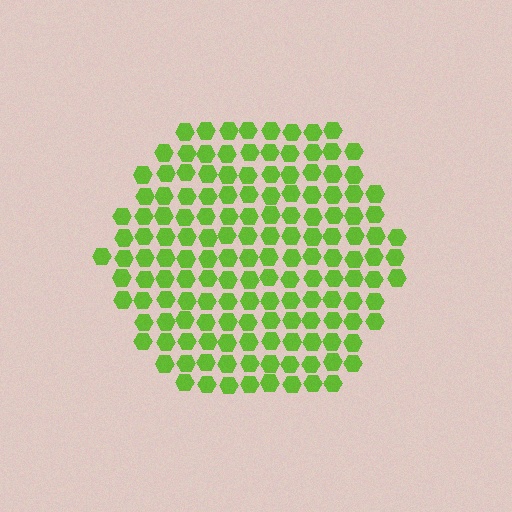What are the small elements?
The small elements are hexagons.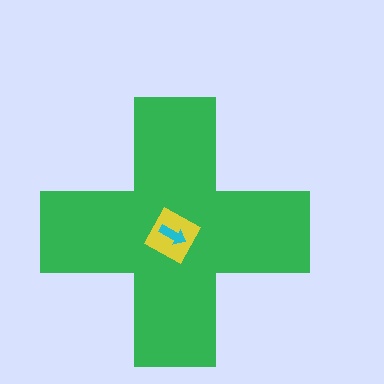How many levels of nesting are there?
3.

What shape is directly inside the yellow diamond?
The cyan arrow.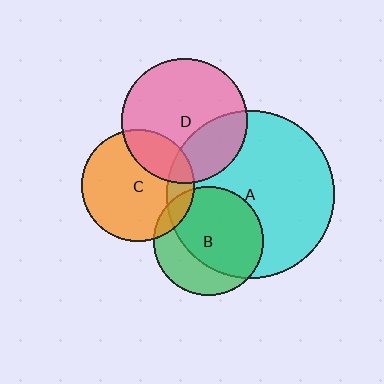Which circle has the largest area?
Circle A (cyan).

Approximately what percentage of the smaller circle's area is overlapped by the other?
Approximately 30%.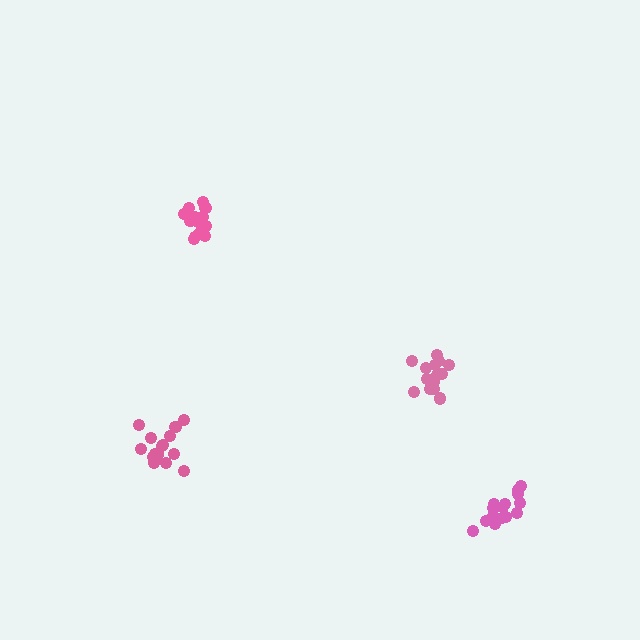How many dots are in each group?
Group 1: 15 dots, Group 2: 16 dots, Group 3: 16 dots, Group 4: 17 dots (64 total).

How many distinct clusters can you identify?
There are 4 distinct clusters.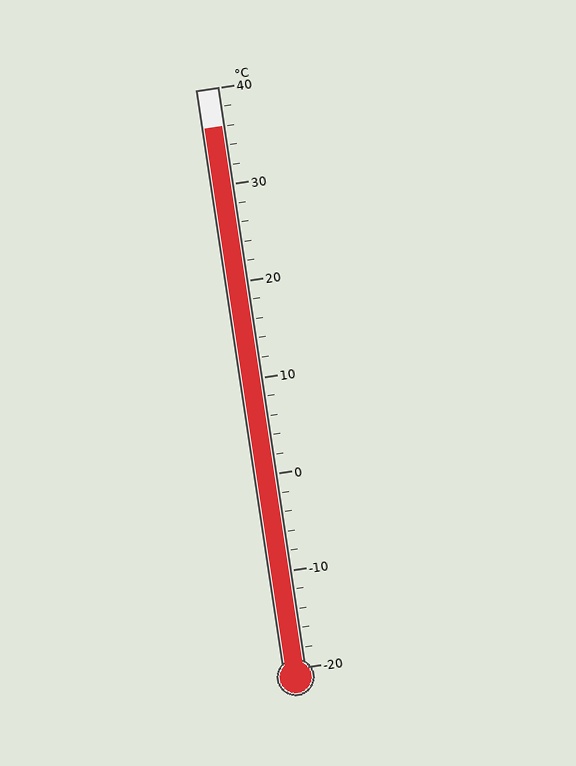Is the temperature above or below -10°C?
The temperature is above -10°C.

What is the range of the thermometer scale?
The thermometer scale ranges from -20°C to 40°C.